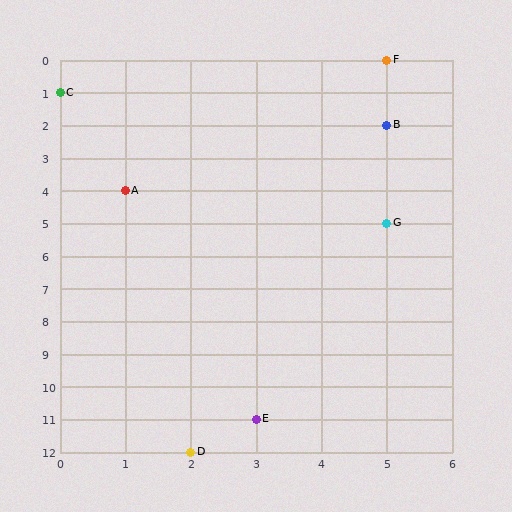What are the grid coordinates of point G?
Point G is at grid coordinates (5, 5).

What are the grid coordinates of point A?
Point A is at grid coordinates (1, 4).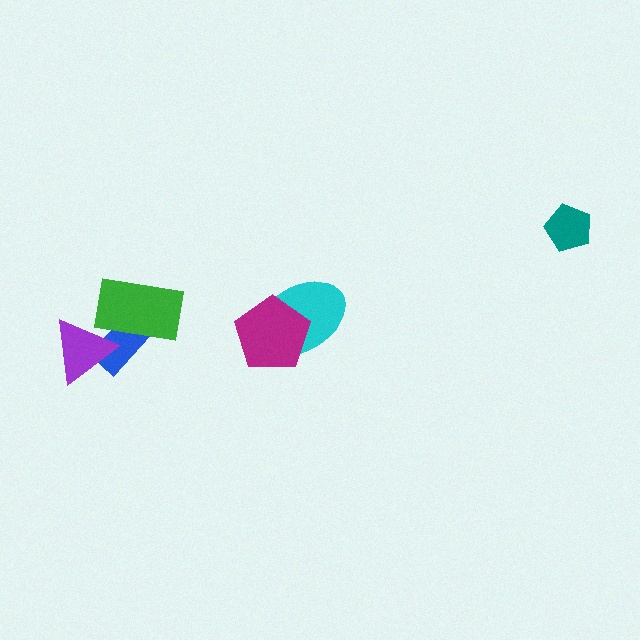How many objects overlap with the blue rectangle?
2 objects overlap with the blue rectangle.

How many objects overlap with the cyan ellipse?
1 object overlaps with the cyan ellipse.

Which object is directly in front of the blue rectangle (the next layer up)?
The green rectangle is directly in front of the blue rectangle.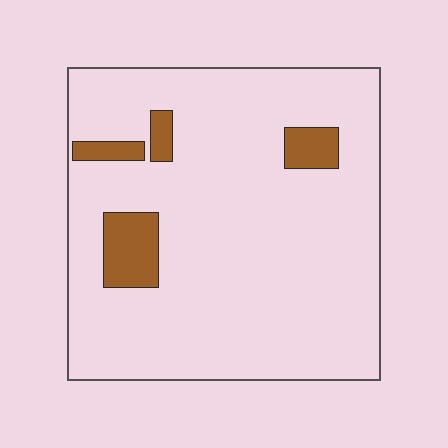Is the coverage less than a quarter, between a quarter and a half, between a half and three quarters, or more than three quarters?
Less than a quarter.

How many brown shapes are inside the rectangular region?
4.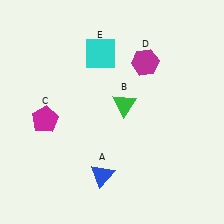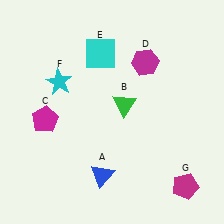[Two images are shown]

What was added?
A cyan star (F), a magenta pentagon (G) were added in Image 2.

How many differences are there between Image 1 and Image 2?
There are 2 differences between the two images.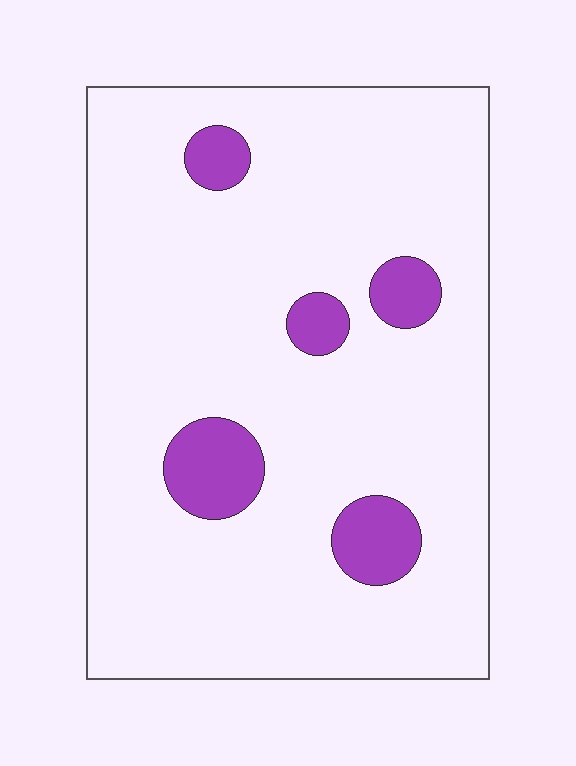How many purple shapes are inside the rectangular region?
5.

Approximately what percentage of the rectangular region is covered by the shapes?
Approximately 10%.